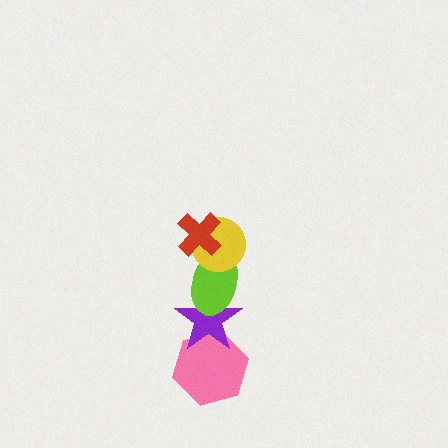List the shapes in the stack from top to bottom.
From top to bottom: the red cross, the yellow circle, the lime ellipse, the purple star, the pink hexagon.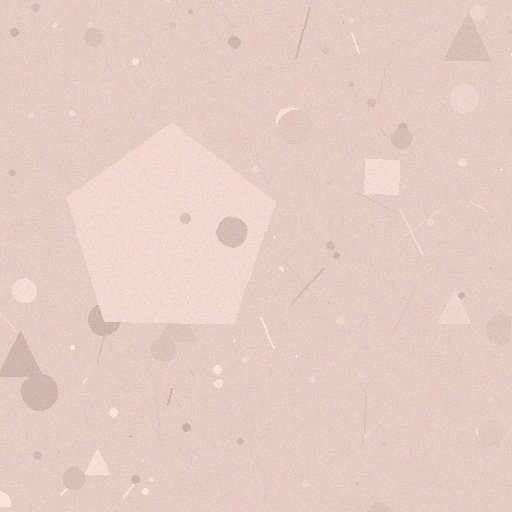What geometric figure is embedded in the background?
A pentagon is embedded in the background.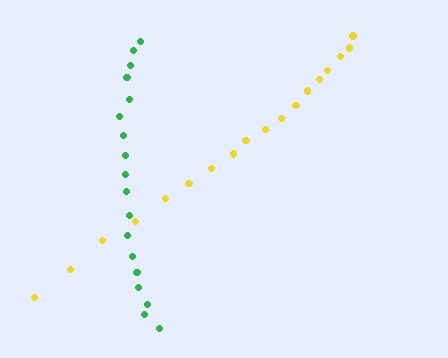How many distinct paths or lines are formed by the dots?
There are 2 distinct paths.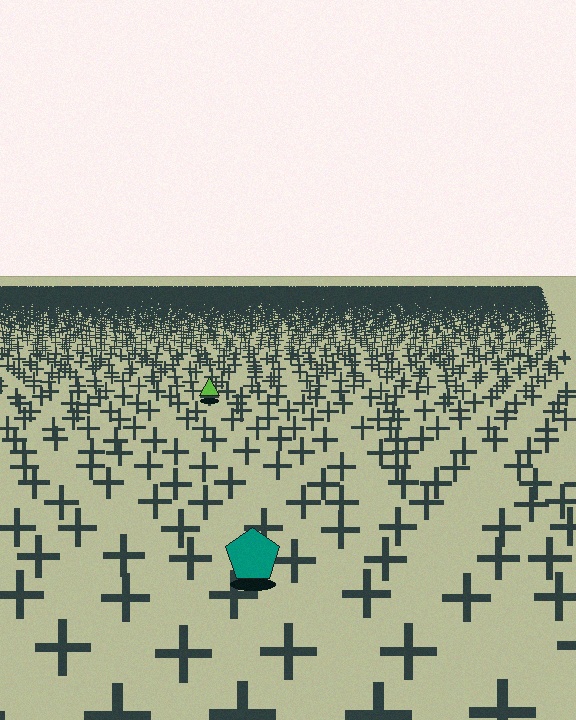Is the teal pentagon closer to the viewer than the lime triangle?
Yes. The teal pentagon is closer — you can tell from the texture gradient: the ground texture is coarser near it.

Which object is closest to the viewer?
The teal pentagon is closest. The texture marks near it are larger and more spread out.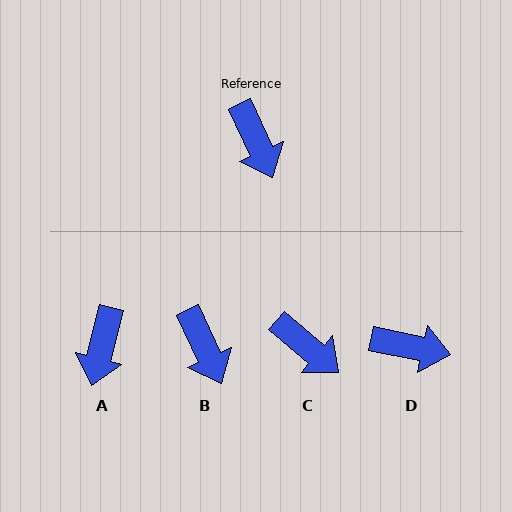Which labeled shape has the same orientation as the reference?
B.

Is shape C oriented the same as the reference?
No, it is off by about 25 degrees.